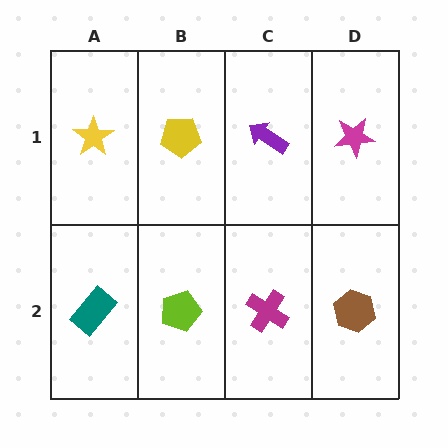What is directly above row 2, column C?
A purple arrow.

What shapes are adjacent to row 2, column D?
A magenta star (row 1, column D), a magenta cross (row 2, column C).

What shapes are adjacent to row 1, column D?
A brown hexagon (row 2, column D), a purple arrow (row 1, column C).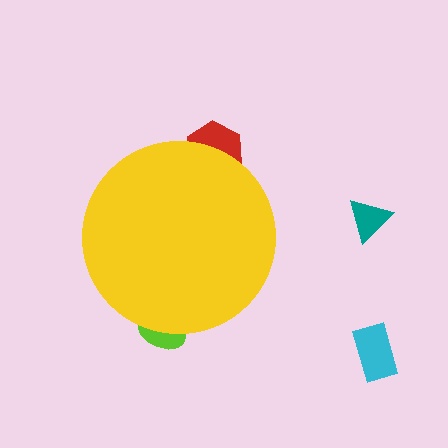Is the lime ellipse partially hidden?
Yes, the lime ellipse is partially hidden behind the yellow circle.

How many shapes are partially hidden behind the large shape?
2 shapes are partially hidden.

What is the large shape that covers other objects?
A yellow circle.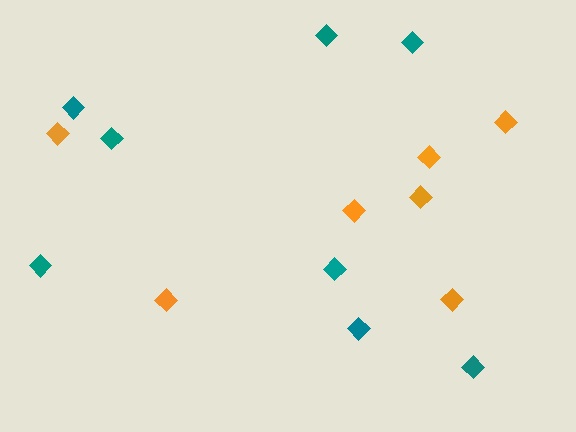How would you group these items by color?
There are 2 groups: one group of orange diamonds (7) and one group of teal diamonds (8).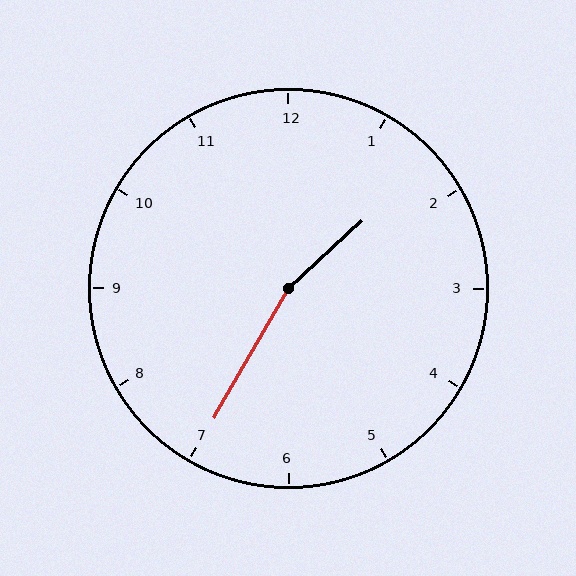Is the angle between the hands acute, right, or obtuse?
It is obtuse.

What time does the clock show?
1:35.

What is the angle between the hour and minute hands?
Approximately 162 degrees.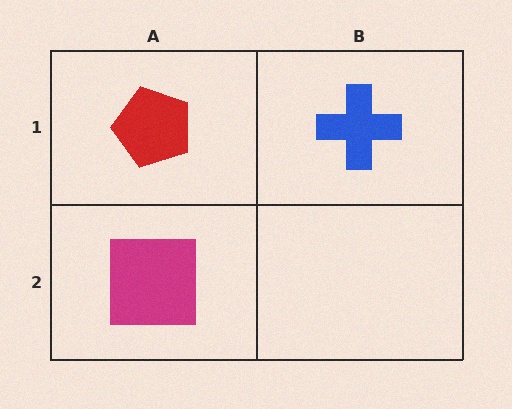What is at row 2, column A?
A magenta square.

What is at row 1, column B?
A blue cross.